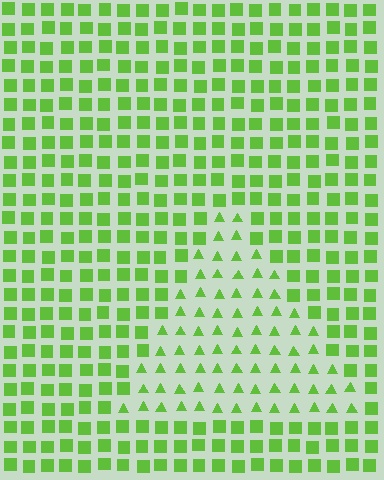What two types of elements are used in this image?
The image uses triangles inside the triangle region and squares outside it.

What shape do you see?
I see a triangle.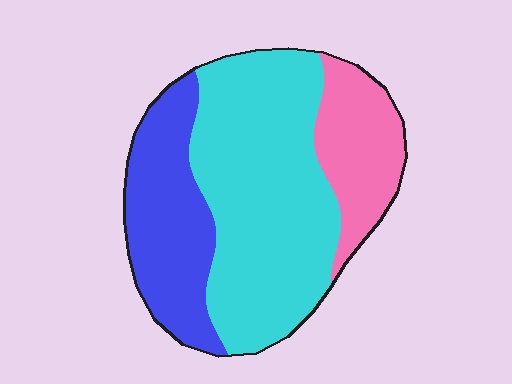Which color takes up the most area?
Cyan, at roughly 55%.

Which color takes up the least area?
Pink, at roughly 20%.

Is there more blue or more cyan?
Cyan.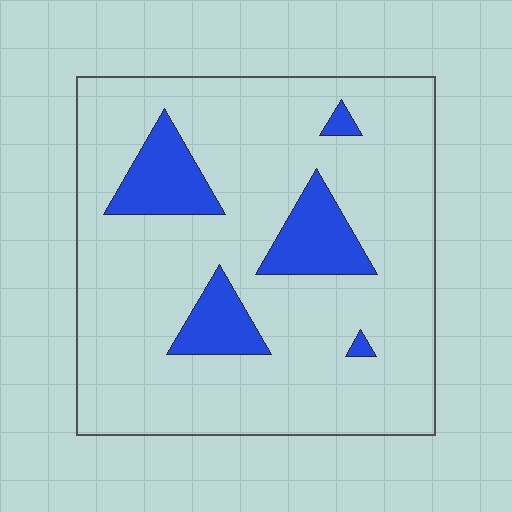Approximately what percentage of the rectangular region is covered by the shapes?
Approximately 15%.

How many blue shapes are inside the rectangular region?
5.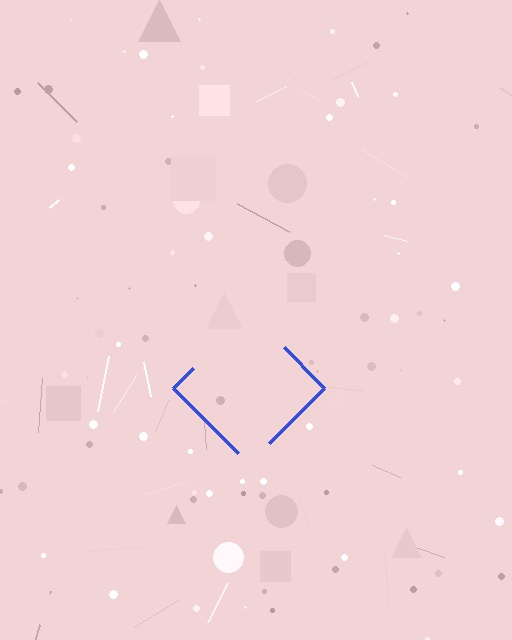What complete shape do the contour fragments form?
The contour fragments form a diamond.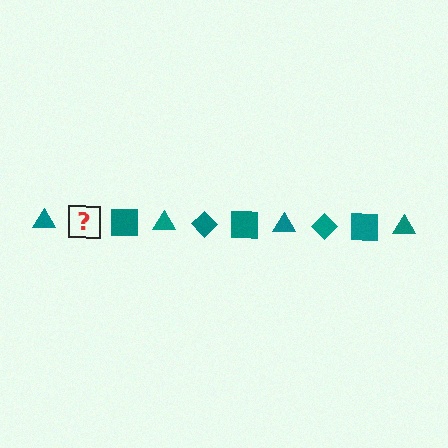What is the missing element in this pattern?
The missing element is a teal diamond.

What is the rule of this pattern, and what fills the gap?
The rule is that the pattern cycles through triangle, diamond, square shapes in teal. The gap should be filled with a teal diamond.